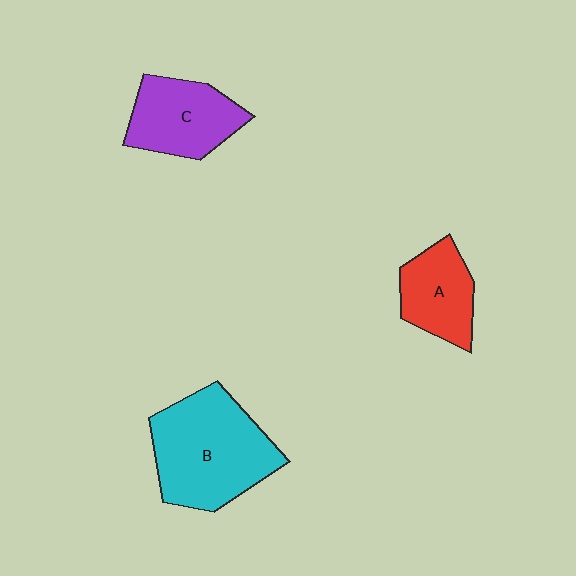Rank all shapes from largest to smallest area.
From largest to smallest: B (cyan), C (purple), A (red).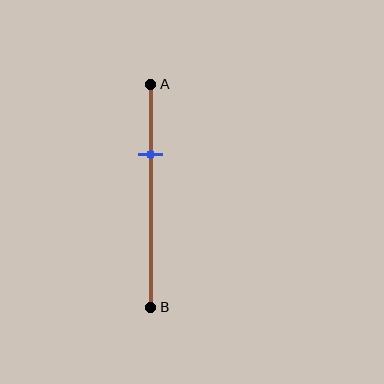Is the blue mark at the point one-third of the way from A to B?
Yes, the mark is approximately at the one-third point.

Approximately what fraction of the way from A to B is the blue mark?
The blue mark is approximately 30% of the way from A to B.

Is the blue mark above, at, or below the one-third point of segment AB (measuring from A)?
The blue mark is approximately at the one-third point of segment AB.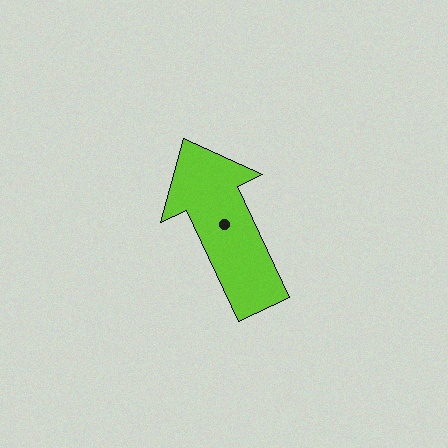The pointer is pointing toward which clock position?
Roughly 11 o'clock.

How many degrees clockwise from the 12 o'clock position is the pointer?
Approximately 335 degrees.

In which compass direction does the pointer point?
Northwest.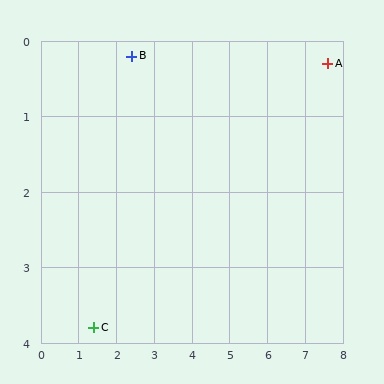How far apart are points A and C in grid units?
Points A and C are about 7.1 grid units apart.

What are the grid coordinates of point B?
Point B is at approximately (2.4, 0.2).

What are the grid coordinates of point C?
Point C is at approximately (1.4, 3.8).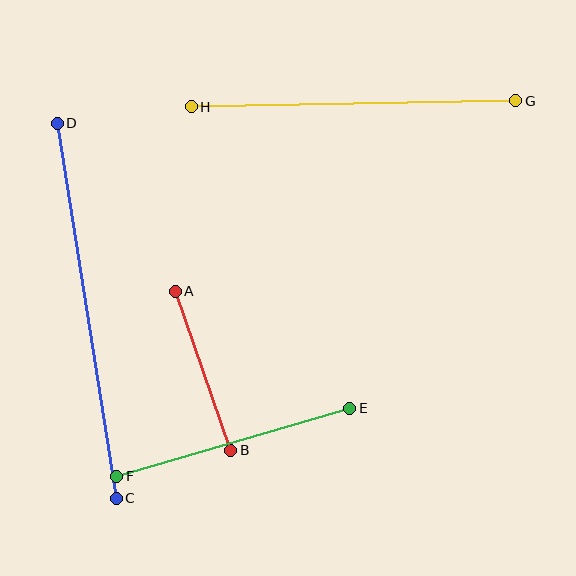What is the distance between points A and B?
The distance is approximately 168 pixels.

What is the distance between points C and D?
The distance is approximately 380 pixels.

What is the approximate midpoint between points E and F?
The midpoint is at approximately (233, 442) pixels.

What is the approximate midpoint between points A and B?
The midpoint is at approximately (203, 371) pixels.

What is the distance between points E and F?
The distance is approximately 243 pixels.